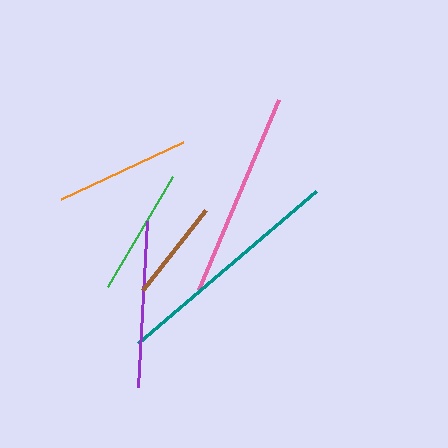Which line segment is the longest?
The teal line is the longest at approximately 234 pixels.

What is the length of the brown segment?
The brown segment is approximately 101 pixels long.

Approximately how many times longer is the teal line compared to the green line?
The teal line is approximately 1.8 times the length of the green line.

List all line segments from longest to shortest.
From longest to shortest: teal, pink, purple, orange, green, brown.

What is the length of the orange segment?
The orange segment is approximately 135 pixels long.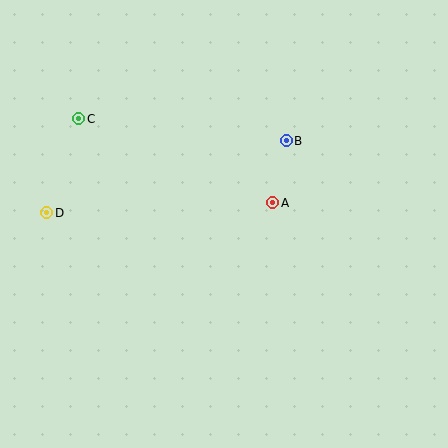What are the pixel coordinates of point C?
Point C is at (79, 119).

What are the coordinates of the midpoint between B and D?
The midpoint between B and D is at (166, 177).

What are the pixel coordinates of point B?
Point B is at (286, 141).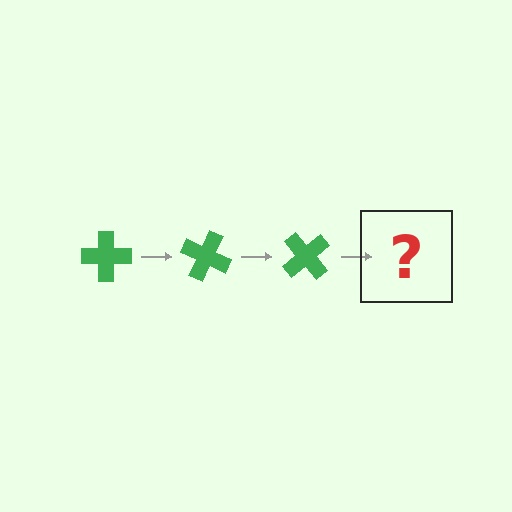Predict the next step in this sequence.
The next step is a green cross rotated 75 degrees.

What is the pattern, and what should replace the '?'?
The pattern is that the cross rotates 25 degrees each step. The '?' should be a green cross rotated 75 degrees.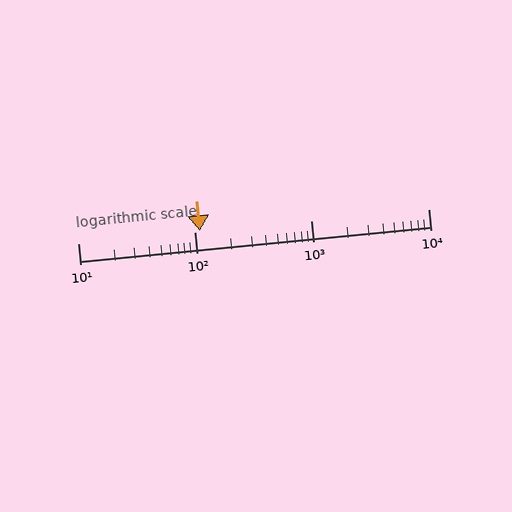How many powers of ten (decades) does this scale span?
The scale spans 3 decades, from 10 to 10000.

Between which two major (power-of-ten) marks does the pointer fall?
The pointer is between 100 and 1000.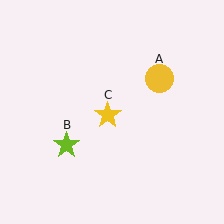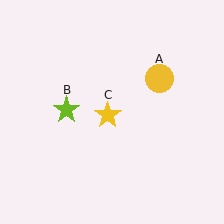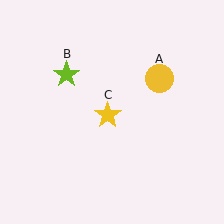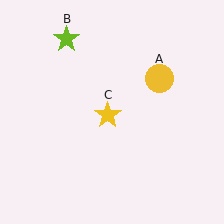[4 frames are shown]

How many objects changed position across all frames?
1 object changed position: lime star (object B).